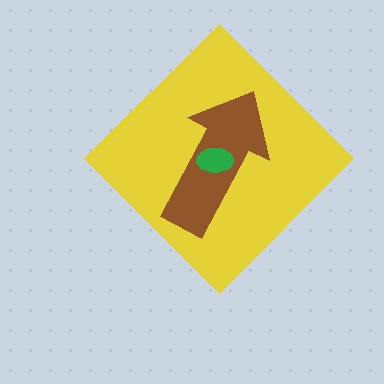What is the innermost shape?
The green ellipse.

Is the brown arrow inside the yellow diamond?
Yes.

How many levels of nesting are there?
3.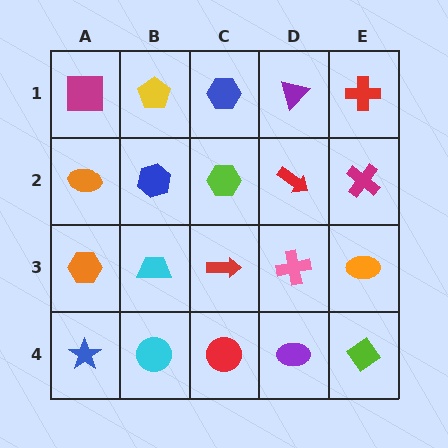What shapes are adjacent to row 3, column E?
A magenta cross (row 2, column E), a lime diamond (row 4, column E), a pink cross (row 3, column D).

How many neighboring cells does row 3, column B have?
4.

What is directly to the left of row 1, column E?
A purple triangle.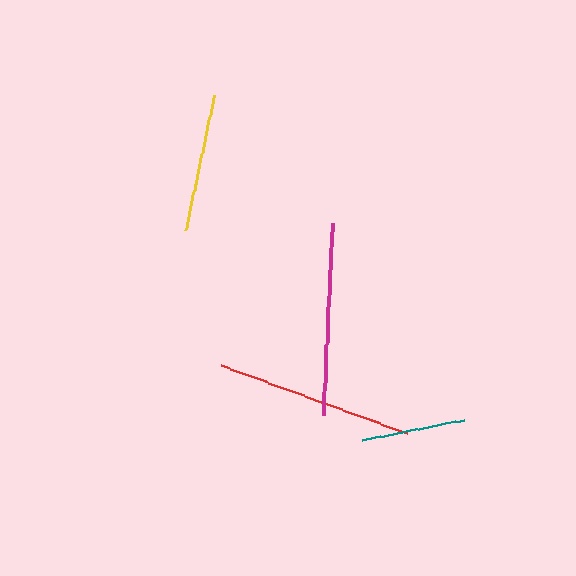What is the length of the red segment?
The red segment is approximately 198 pixels long.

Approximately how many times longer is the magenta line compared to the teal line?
The magenta line is approximately 1.8 times the length of the teal line.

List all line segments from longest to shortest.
From longest to shortest: red, magenta, yellow, teal.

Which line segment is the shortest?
The teal line is the shortest at approximately 104 pixels.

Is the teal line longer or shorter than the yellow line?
The yellow line is longer than the teal line.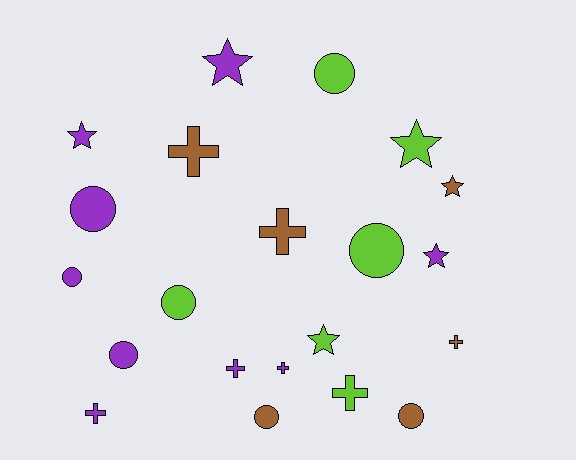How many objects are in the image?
There are 21 objects.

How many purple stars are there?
There are 3 purple stars.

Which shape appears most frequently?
Circle, with 8 objects.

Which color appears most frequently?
Purple, with 9 objects.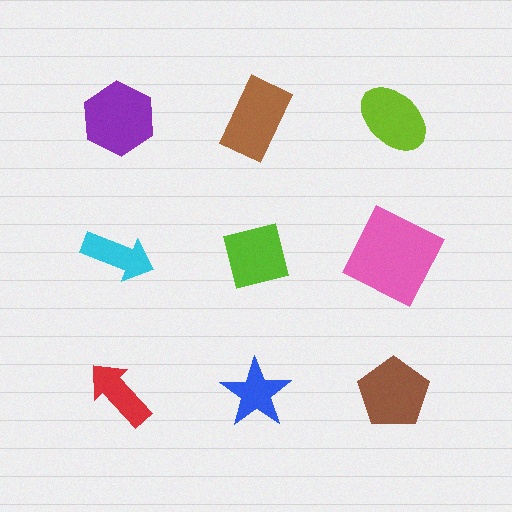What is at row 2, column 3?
A pink square.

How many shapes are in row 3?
3 shapes.